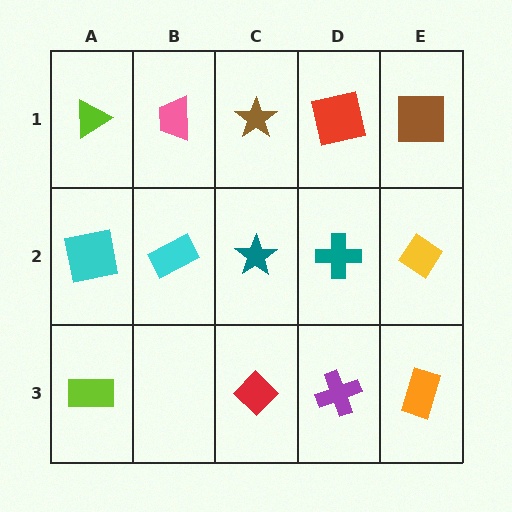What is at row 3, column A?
A lime rectangle.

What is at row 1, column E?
A brown square.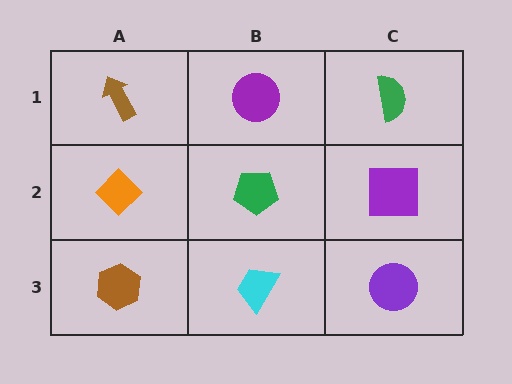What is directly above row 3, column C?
A purple square.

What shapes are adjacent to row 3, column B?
A green pentagon (row 2, column B), a brown hexagon (row 3, column A), a purple circle (row 3, column C).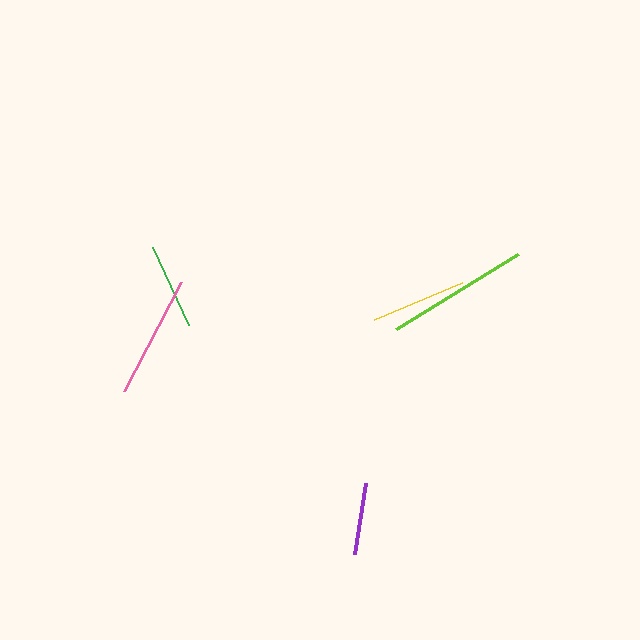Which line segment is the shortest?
The purple line is the shortest at approximately 72 pixels.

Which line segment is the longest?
The lime line is the longest at approximately 144 pixels.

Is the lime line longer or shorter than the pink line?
The lime line is longer than the pink line.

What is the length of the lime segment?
The lime segment is approximately 144 pixels long.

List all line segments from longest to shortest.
From longest to shortest: lime, pink, yellow, green, purple.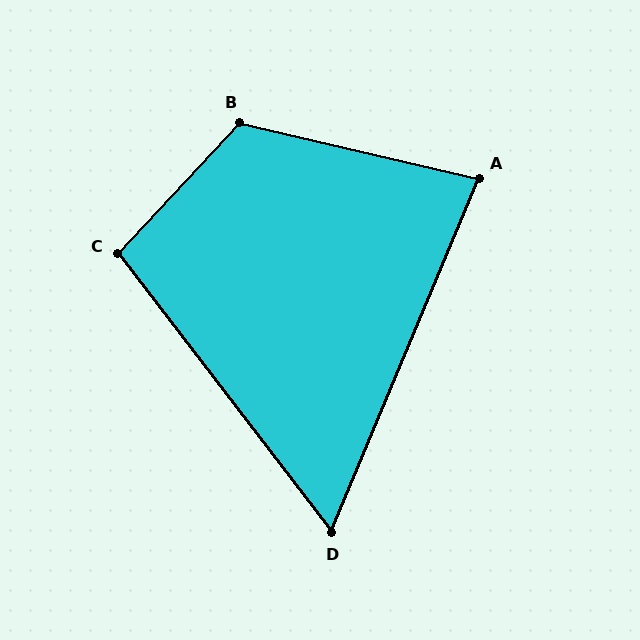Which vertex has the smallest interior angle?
D, at approximately 60 degrees.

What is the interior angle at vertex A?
Approximately 80 degrees (acute).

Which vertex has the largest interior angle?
B, at approximately 120 degrees.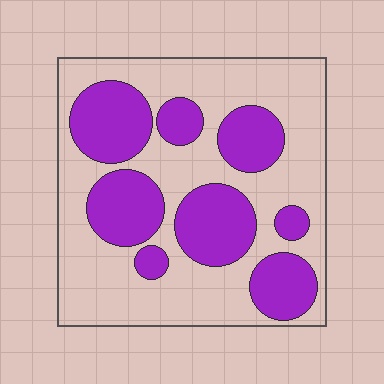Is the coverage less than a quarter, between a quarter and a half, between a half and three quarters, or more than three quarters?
Between a quarter and a half.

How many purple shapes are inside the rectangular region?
8.